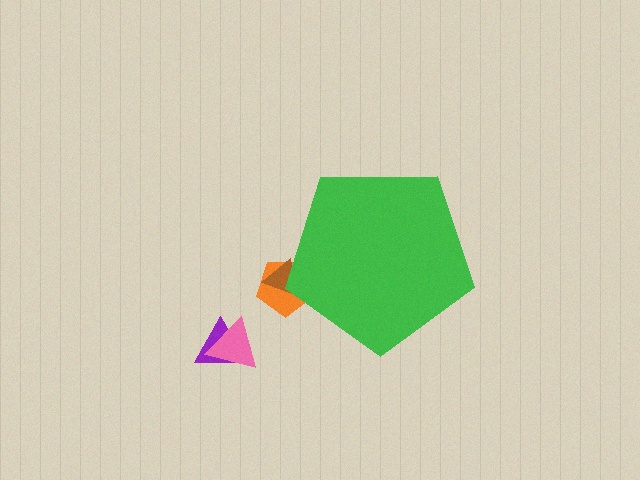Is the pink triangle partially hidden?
No, the pink triangle is fully visible.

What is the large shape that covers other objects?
A green pentagon.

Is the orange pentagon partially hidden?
Yes, the orange pentagon is partially hidden behind the green pentagon.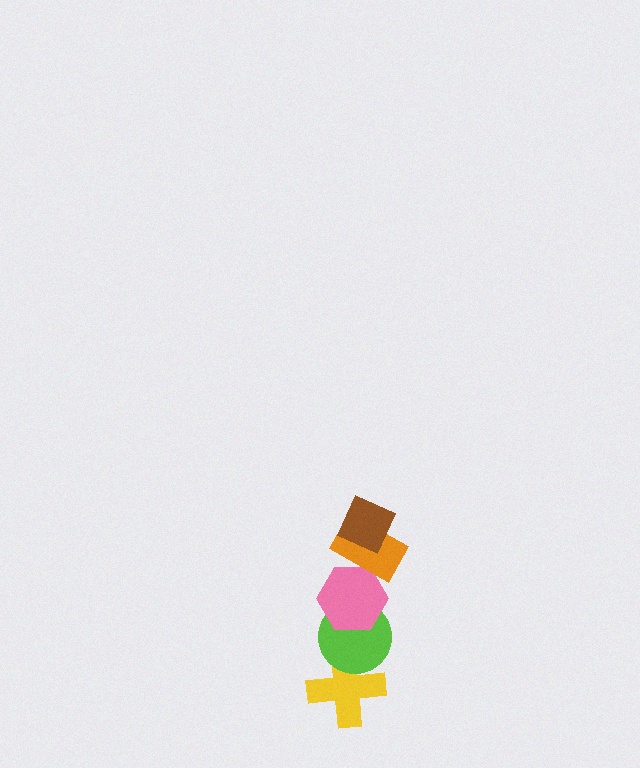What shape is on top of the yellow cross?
The lime circle is on top of the yellow cross.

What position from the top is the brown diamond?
The brown diamond is 1st from the top.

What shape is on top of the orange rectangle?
The brown diamond is on top of the orange rectangle.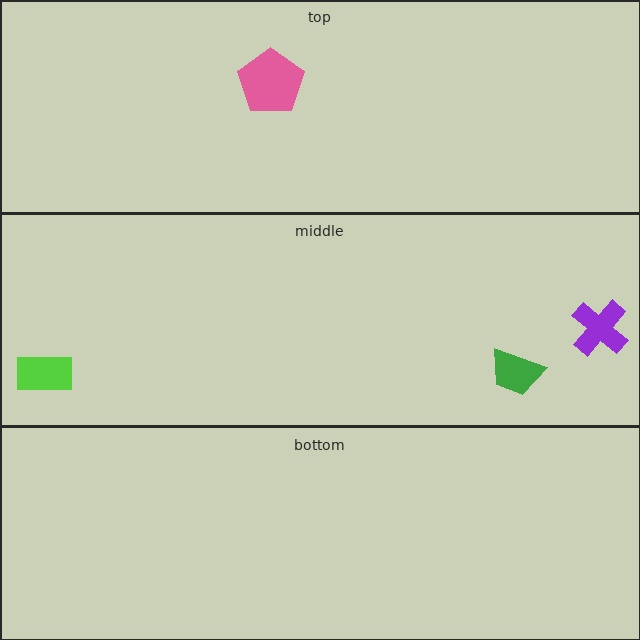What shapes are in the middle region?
The green trapezoid, the lime rectangle, the purple cross.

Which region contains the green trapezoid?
The middle region.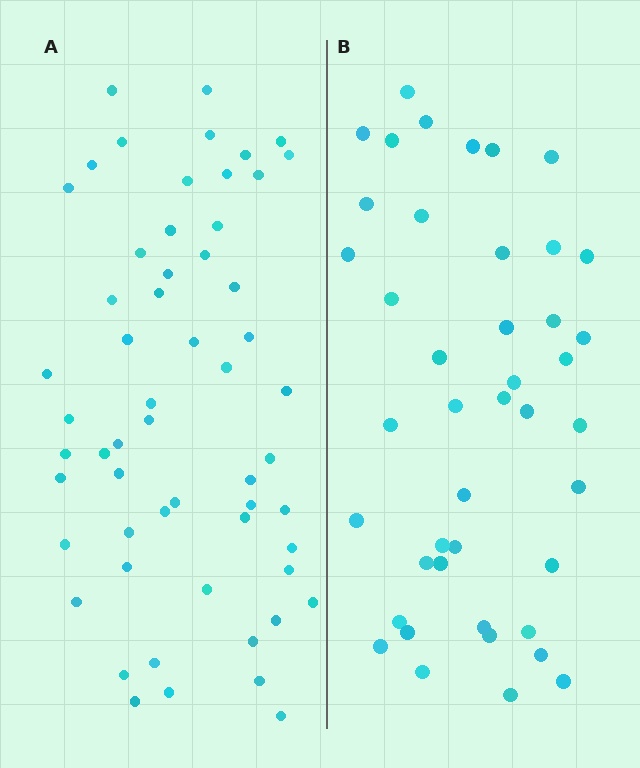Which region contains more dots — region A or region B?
Region A (the left region) has more dots.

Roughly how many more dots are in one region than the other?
Region A has approximately 15 more dots than region B.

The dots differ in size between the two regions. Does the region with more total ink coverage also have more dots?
No. Region B has more total ink coverage because its dots are larger, but region A actually contains more individual dots. Total area can be misleading — the number of items is what matters here.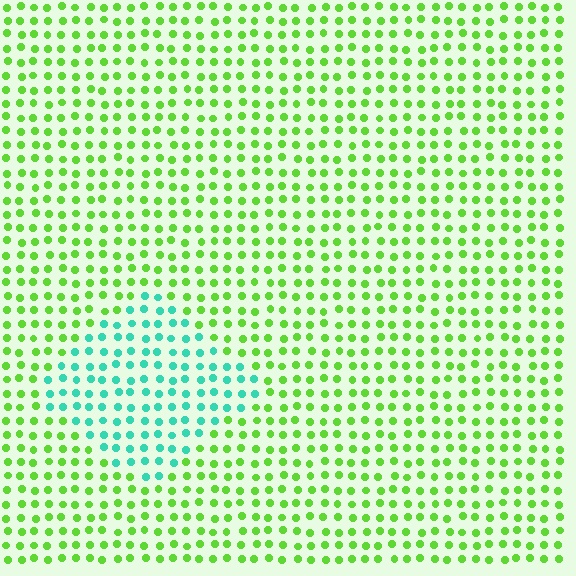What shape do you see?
I see a diamond.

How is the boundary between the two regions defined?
The boundary is defined purely by a slight shift in hue (about 61 degrees). Spacing, size, and orientation are identical on both sides.